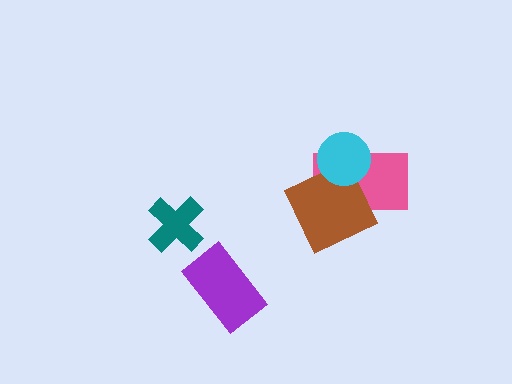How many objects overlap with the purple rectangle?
0 objects overlap with the purple rectangle.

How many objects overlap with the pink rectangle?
2 objects overlap with the pink rectangle.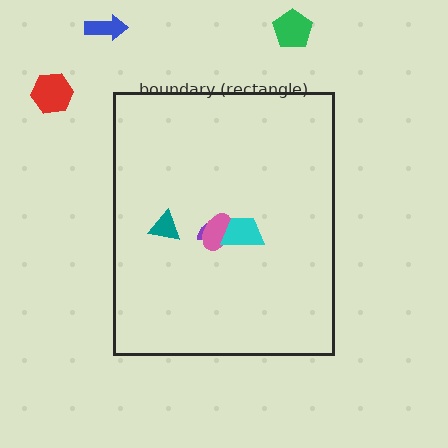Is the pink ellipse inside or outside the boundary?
Inside.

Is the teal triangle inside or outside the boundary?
Inside.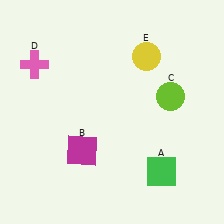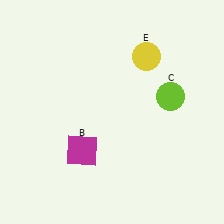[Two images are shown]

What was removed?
The green square (A), the pink cross (D) were removed in Image 2.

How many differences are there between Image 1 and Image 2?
There are 2 differences between the two images.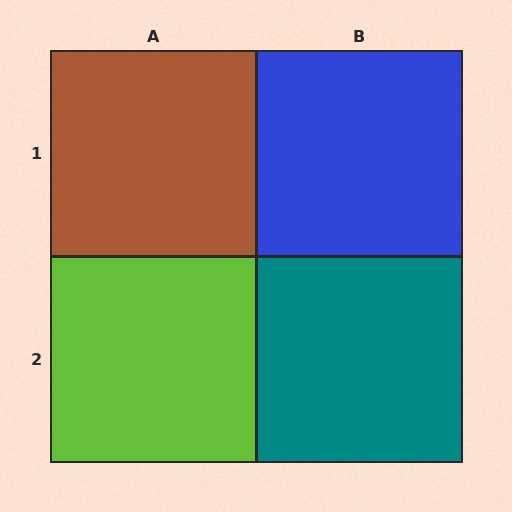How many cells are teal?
1 cell is teal.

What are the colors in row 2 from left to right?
Lime, teal.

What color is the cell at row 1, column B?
Blue.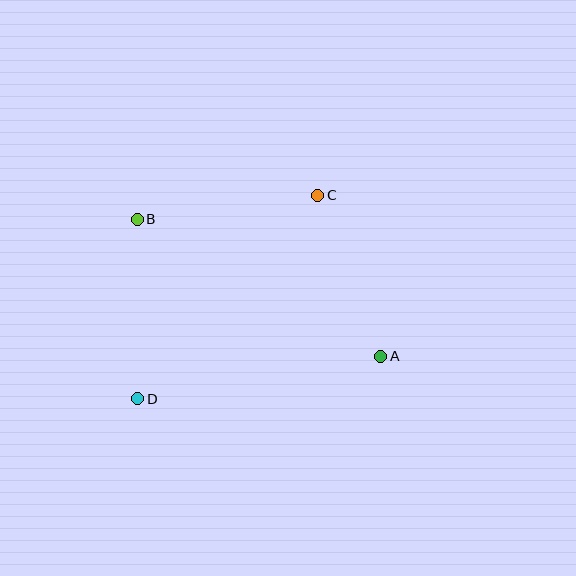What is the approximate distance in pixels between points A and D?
The distance between A and D is approximately 246 pixels.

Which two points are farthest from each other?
Points A and B are farthest from each other.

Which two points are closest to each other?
Points A and C are closest to each other.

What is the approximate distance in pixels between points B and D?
The distance between B and D is approximately 179 pixels.